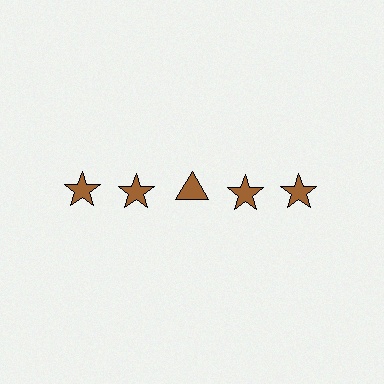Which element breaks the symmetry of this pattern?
The brown triangle in the top row, center column breaks the symmetry. All other shapes are brown stars.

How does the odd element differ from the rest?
It has a different shape: triangle instead of star.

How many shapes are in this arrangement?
There are 5 shapes arranged in a grid pattern.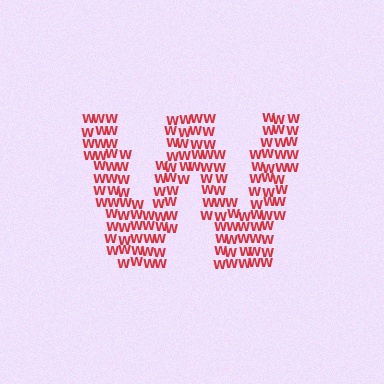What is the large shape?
The large shape is the letter W.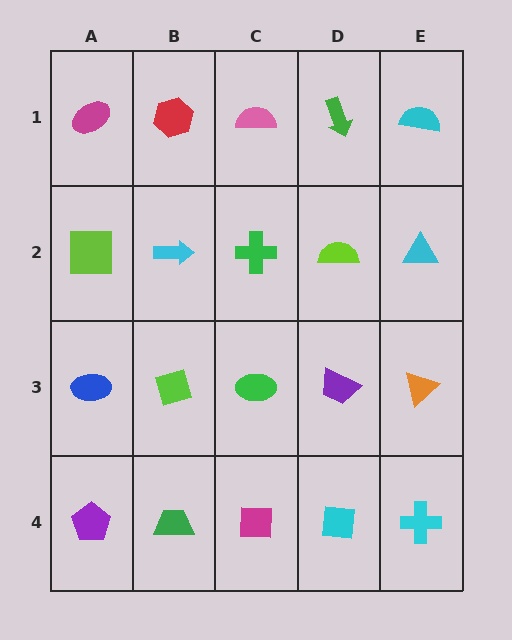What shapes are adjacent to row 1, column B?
A cyan arrow (row 2, column B), a magenta ellipse (row 1, column A), a pink semicircle (row 1, column C).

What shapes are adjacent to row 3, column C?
A green cross (row 2, column C), a magenta square (row 4, column C), a lime diamond (row 3, column B), a purple trapezoid (row 3, column D).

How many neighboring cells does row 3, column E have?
3.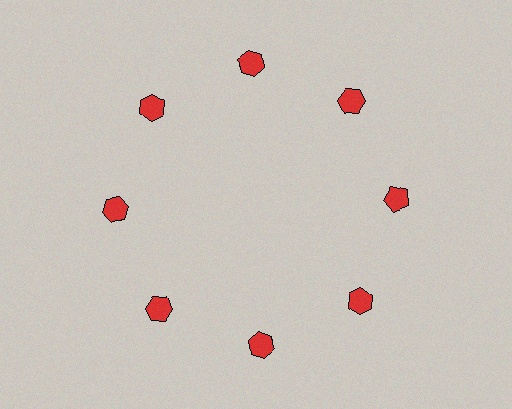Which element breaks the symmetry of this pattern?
The red pentagon at roughly the 3 o'clock position breaks the symmetry. All other shapes are red hexagons.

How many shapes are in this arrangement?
There are 8 shapes arranged in a ring pattern.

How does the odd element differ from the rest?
It has a different shape: pentagon instead of hexagon.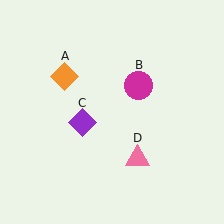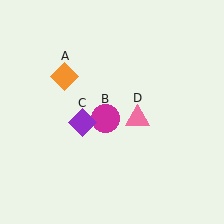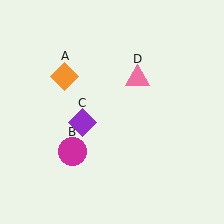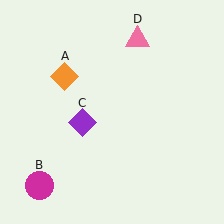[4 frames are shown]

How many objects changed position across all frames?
2 objects changed position: magenta circle (object B), pink triangle (object D).